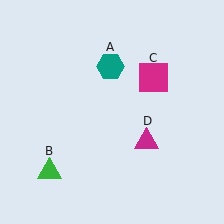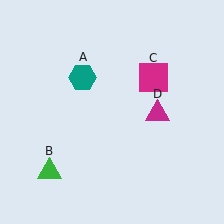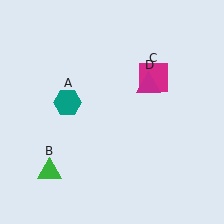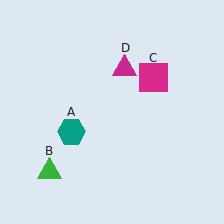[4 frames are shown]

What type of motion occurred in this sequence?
The teal hexagon (object A), magenta triangle (object D) rotated counterclockwise around the center of the scene.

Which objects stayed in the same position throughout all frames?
Green triangle (object B) and magenta square (object C) remained stationary.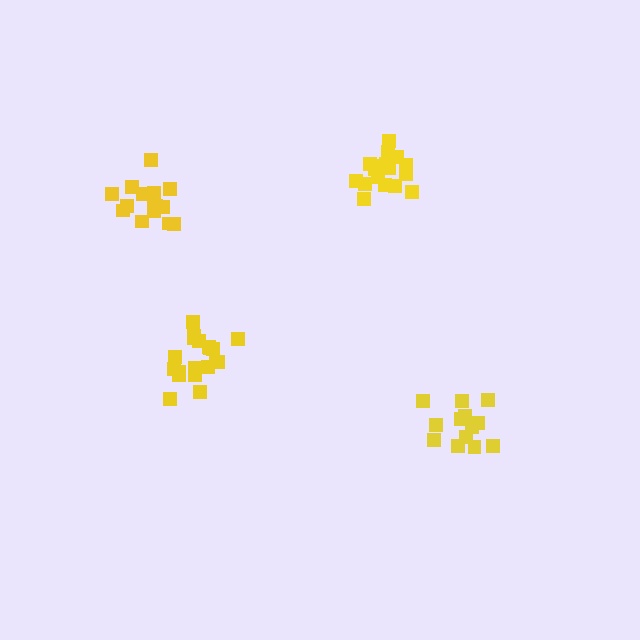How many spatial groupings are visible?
There are 4 spatial groupings.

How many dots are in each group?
Group 1: 14 dots, Group 2: 15 dots, Group 3: 19 dots, Group 4: 17 dots (65 total).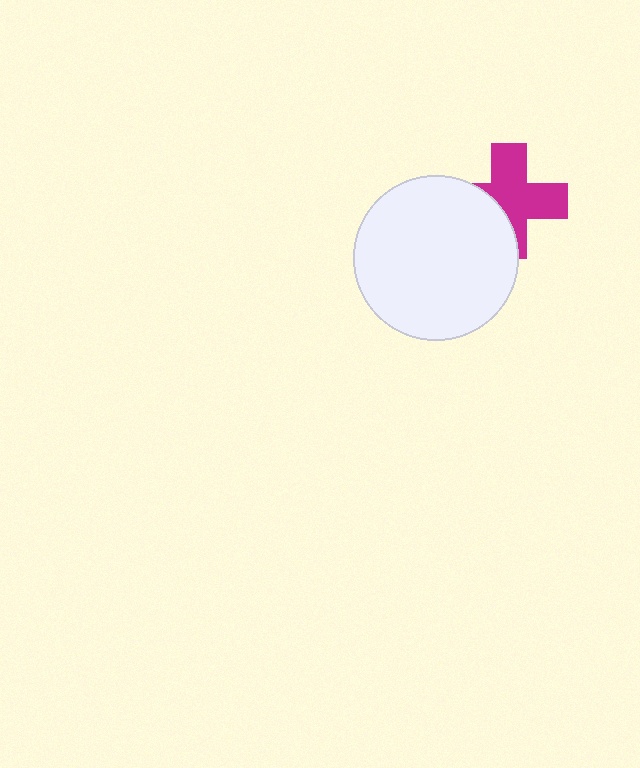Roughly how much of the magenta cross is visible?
About half of it is visible (roughly 64%).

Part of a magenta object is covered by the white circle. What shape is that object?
It is a cross.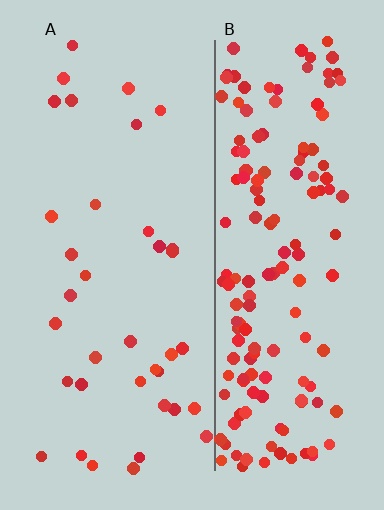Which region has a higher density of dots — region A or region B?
B (the right).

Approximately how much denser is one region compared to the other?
Approximately 4.5× — region B over region A.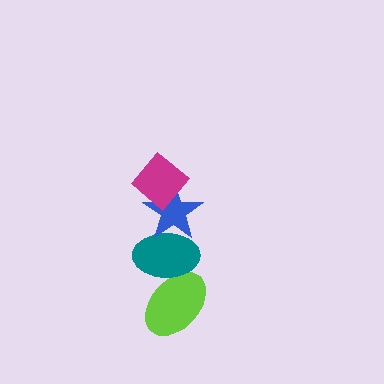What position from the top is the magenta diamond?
The magenta diamond is 1st from the top.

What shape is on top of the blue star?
The magenta diamond is on top of the blue star.